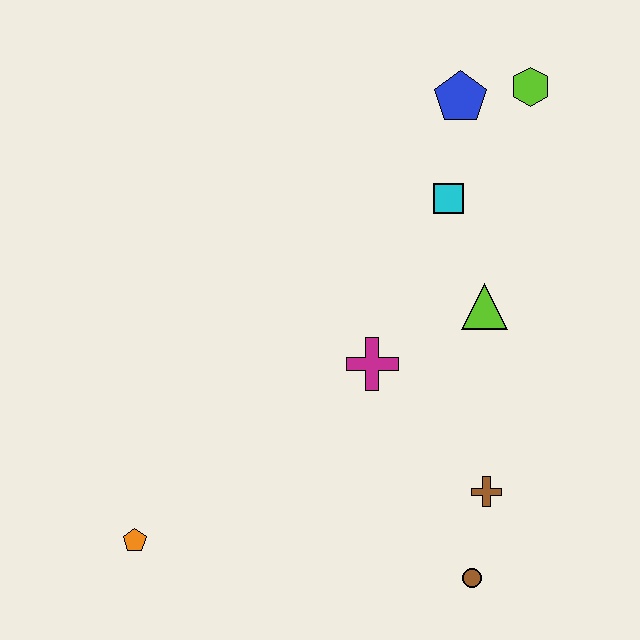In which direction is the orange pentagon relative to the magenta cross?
The orange pentagon is to the left of the magenta cross.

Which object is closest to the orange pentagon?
The magenta cross is closest to the orange pentagon.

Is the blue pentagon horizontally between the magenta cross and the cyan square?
No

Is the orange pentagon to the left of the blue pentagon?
Yes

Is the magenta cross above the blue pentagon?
No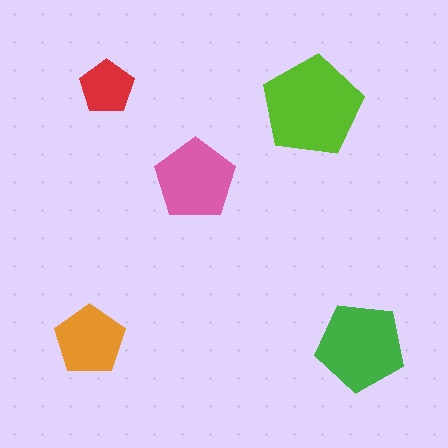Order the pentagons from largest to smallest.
the lime one, the green one, the pink one, the orange one, the red one.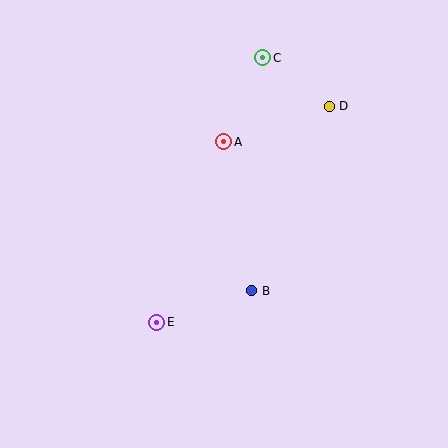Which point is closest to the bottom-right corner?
Point B is closest to the bottom-right corner.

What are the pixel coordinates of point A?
Point A is at (224, 142).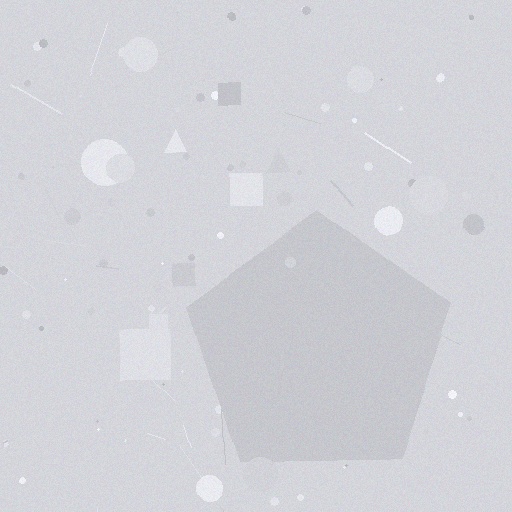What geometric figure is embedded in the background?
A pentagon is embedded in the background.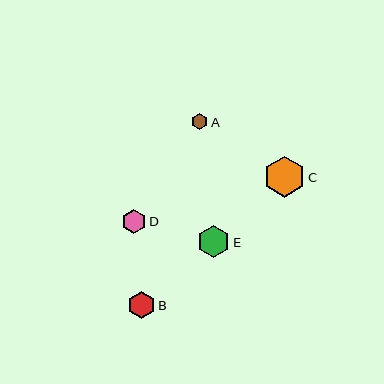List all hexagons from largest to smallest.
From largest to smallest: C, E, B, D, A.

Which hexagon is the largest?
Hexagon C is the largest with a size of approximately 41 pixels.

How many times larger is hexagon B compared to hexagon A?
Hexagon B is approximately 1.7 times the size of hexagon A.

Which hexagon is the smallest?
Hexagon A is the smallest with a size of approximately 16 pixels.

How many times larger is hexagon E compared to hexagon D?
Hexagon E is approximately 1.4 times the size of hexagon D.